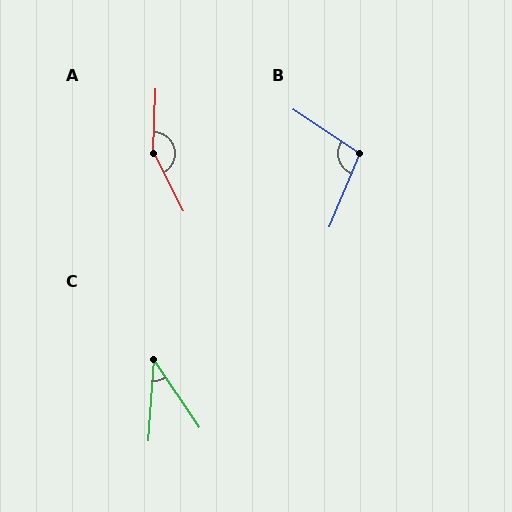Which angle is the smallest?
C, at approximately 37 degrees.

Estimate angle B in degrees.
Approximately 101 degrees.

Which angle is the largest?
A, at approximately 151 degrees.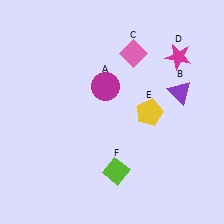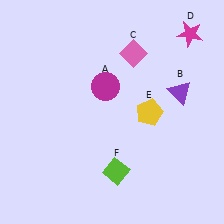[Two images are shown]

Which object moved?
The magenta star (D) moved up.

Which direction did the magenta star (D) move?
The magenta star (D) moved up.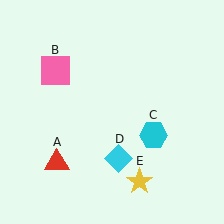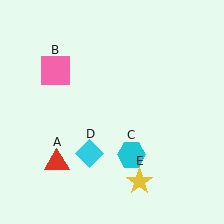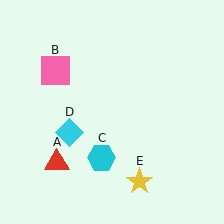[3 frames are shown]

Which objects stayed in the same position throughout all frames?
Red triangle (object A) and pink square (object B) and yellow star (object E) remained stationary.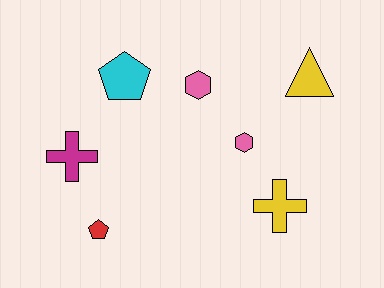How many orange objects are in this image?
There are no orange objects.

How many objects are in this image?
There are 7 objects.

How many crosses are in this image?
There are 2 crosses.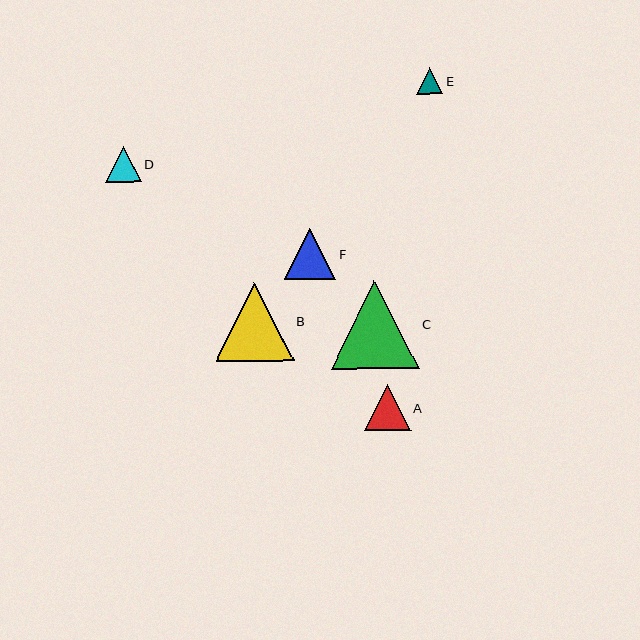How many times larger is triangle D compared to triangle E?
Triangle D is approximately 1.3 times the size of triangle E.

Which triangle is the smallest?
Triangle E is the smallest with a size of approximately 27 pixels.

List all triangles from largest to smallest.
From largest to smallest: C, B, F, A, D, E.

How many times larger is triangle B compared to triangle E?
Triangle B is approximately 2.9 times the size of triangle E.